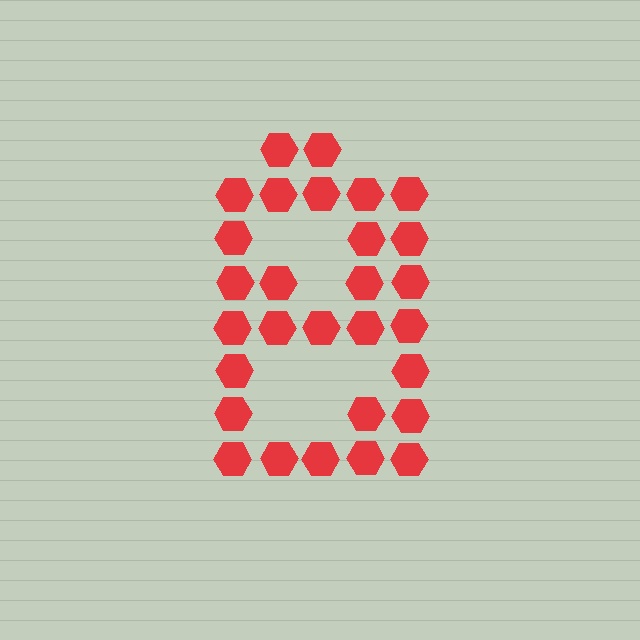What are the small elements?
The small elements are hexagons.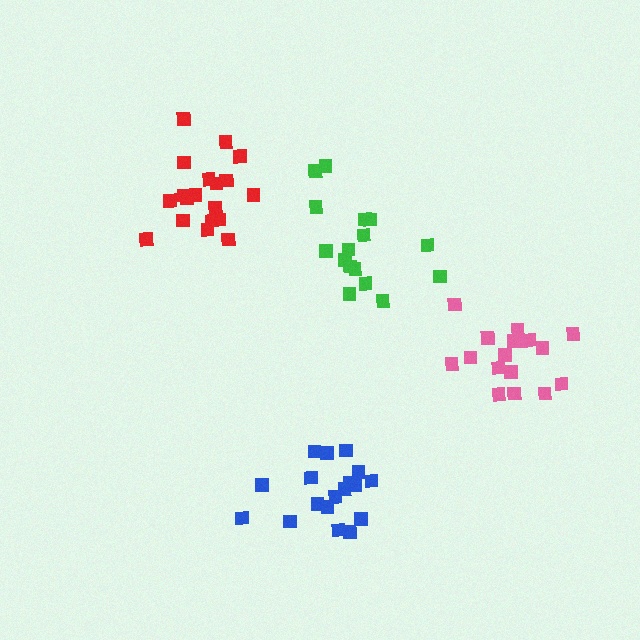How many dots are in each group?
Group 1: 16 dots, Group 2: 18 dots, Group 3: 17 dots, Group 4: 19 dots (70 total).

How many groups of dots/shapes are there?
There are 4 groups.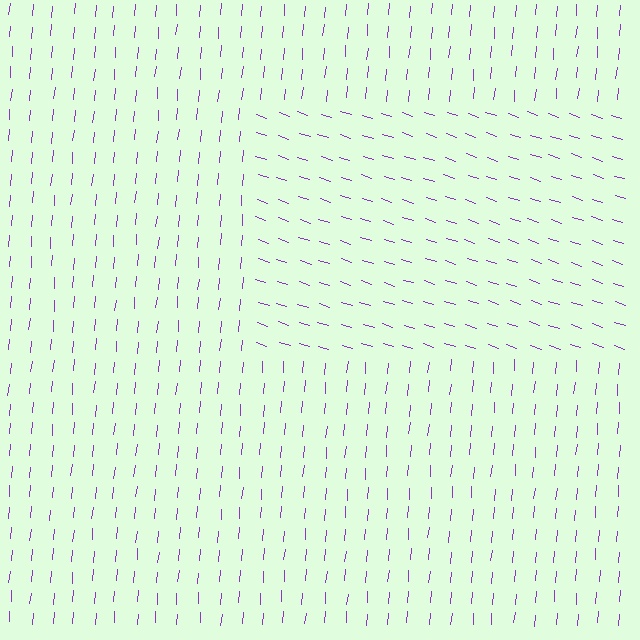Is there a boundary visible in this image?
Yes, there is a texture boundary formed by a change in line orientation.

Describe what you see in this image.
The image is filled with small purple line segments. A rectangle region in the image has lines oriented differently from the surrounding lines, creating a visible texture boundary.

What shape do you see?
I see a rectangle.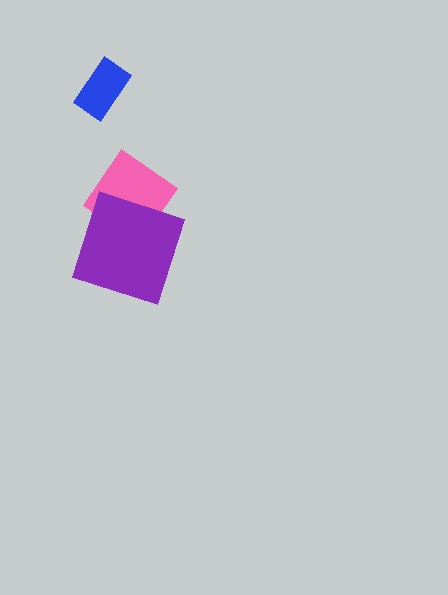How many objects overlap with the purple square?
1 object overlaps with the purple square.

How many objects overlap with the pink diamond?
1 object overlaps with the pink diamond.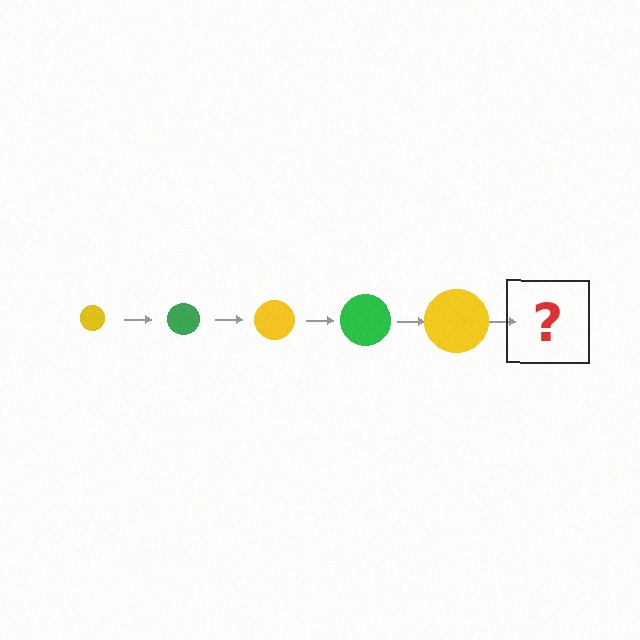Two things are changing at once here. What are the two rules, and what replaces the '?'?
The two rules are that the circle grows larger each step and the color cycles through yellow and green. The '?' should be a green circle, larger than the previous one.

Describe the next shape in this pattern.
It should be a green circle, larger than the previous one.